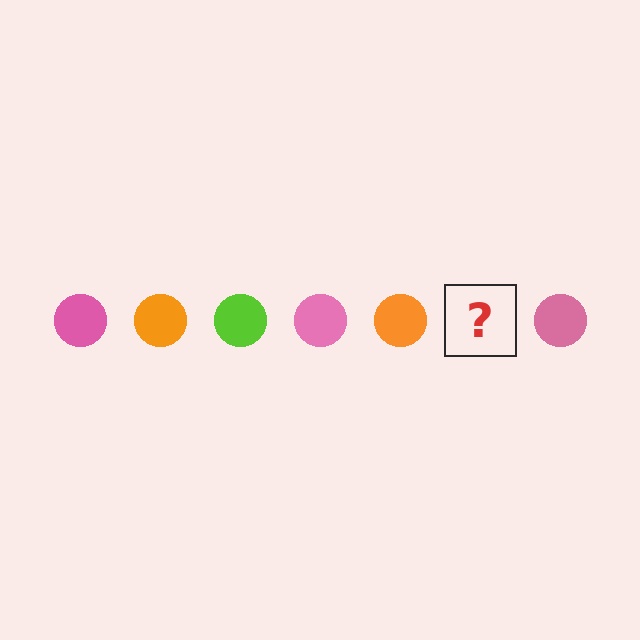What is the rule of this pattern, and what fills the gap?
The rule is that the pattern cycles through pink, orange, lime circles. The gap should be filled with a lime circle.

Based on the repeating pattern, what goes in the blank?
The blank should be a lime circle.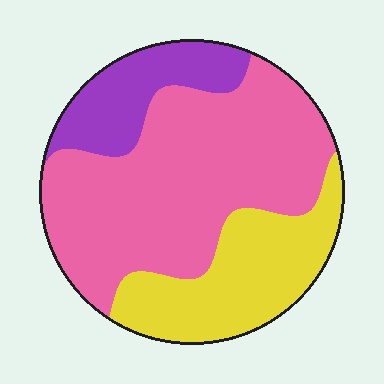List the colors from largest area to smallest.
From largest to smallest: pink, yellow, purple.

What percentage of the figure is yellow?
Yellow covers 27% of the figure.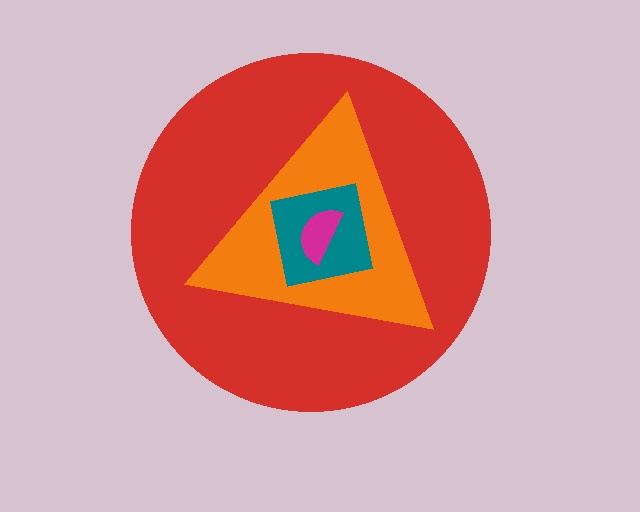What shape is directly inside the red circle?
The orange triangle.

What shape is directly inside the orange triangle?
The teal square.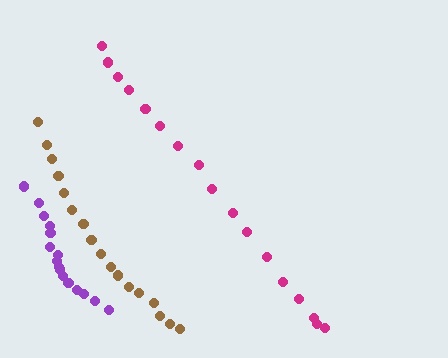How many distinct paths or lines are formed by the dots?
There are 3 distinct paths.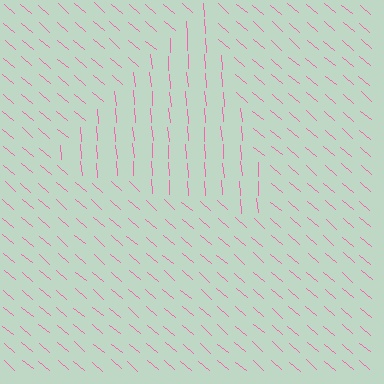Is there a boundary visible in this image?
Yes, there is a texture boundary formed by a change in line orientation.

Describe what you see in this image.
The image is filled with small pink line segments. A triangle region in the image has lines oriented differently from the surrounding lines, creating a visible texture boundary.